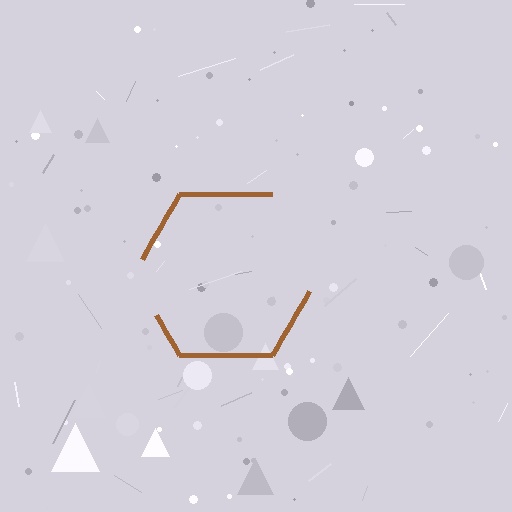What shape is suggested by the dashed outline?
The dashed outline suggests a hexagon.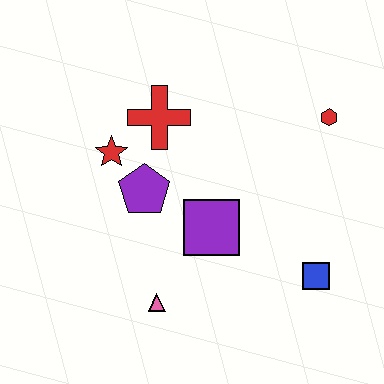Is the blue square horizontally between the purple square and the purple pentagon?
No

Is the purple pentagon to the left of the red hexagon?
Yes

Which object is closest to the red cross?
The red star is closest to the red cross.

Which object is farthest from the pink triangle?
The red hexagon is farthest from the pink triangle.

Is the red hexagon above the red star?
Yes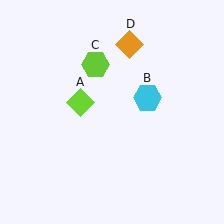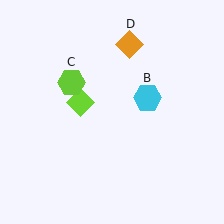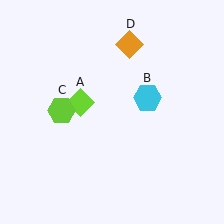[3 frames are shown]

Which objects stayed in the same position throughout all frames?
Lime diamond (object A) and cyan hexagon (object B) and orange diamond (object D) remained stationary.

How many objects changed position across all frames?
1 object changed position: lime hexagon (object C).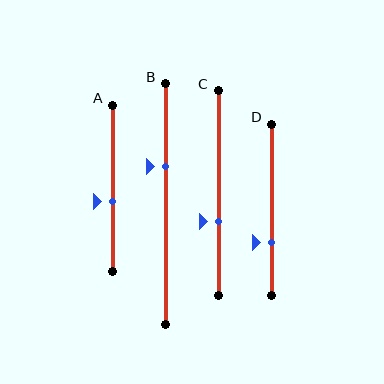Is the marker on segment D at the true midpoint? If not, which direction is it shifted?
No, the marker on segment D is shifted downward by about 19% of the segment length.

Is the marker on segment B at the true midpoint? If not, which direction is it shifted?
No, the marker on segment B is shifted upward by about 16% of the segment length.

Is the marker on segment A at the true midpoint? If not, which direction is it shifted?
No, the marker on segment A is shifted downward by about 8% of the segment length.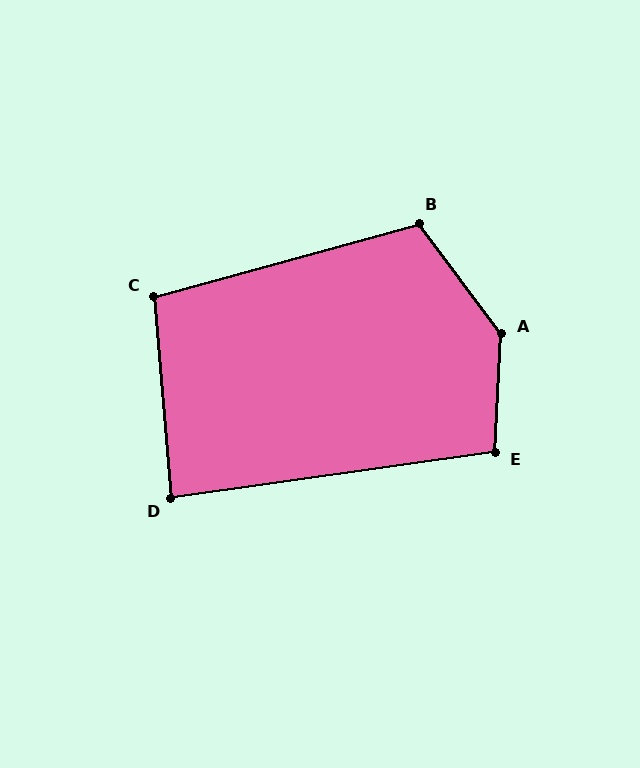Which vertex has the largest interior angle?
A, at approximately 140 degrees.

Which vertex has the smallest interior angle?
D, at approximately 87 degrees.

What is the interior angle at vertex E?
Approximately 101 degrees (obtuse).